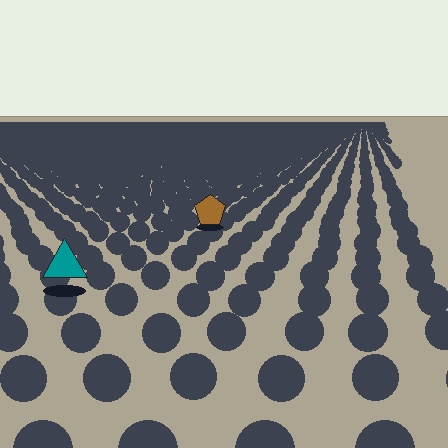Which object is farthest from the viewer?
The brown pentagon is farthest from the viewer. It appears smaller and the ground texture around it is denser.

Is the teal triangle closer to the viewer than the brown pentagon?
Yes. The teal triangle is closer — you can tell from the texture gradient: the ground texture is coarser near it.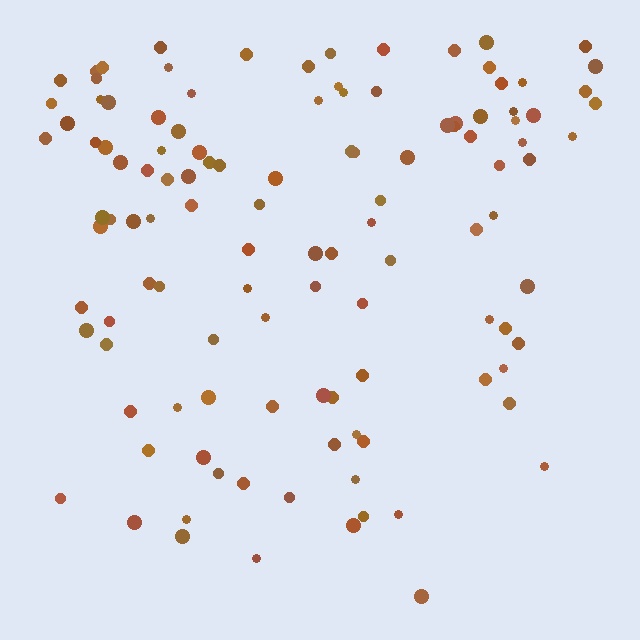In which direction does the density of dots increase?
From bottom to top, with the top side densest.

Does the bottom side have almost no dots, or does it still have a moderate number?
Still a moderate number, just noticeably fewer than the top.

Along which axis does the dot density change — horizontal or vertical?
Vertical.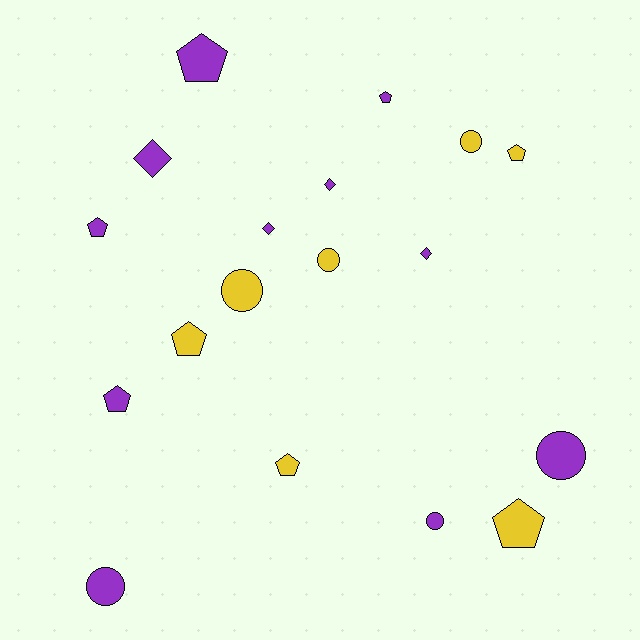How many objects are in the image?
There are 18 objects.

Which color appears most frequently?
Purple, with 11 objects.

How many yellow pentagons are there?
There are 4 yellow pentagons.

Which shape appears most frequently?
Pentagon, with 8 objects.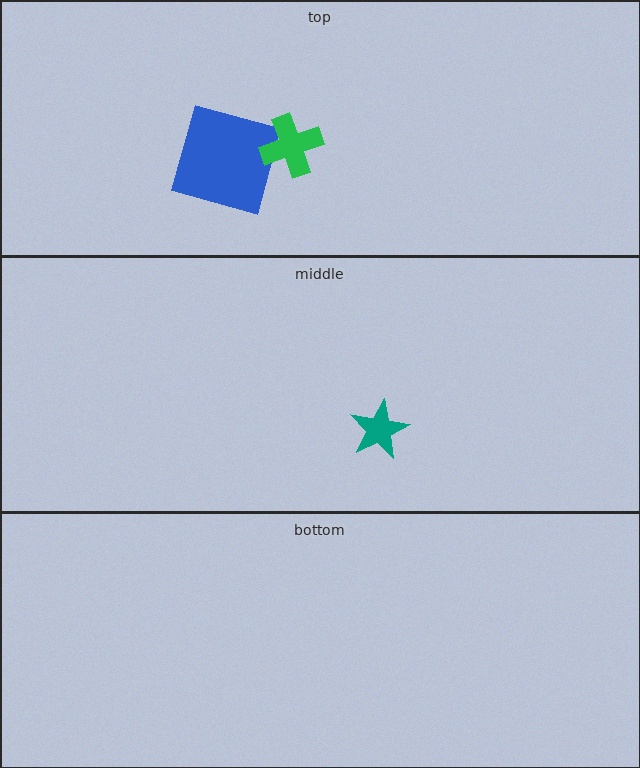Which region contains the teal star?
The middle region.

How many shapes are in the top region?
2.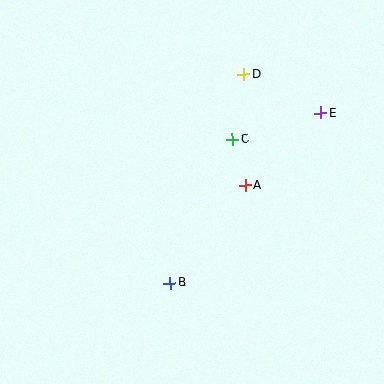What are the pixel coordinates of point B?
Point B is at (170, 283).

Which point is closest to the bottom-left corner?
Point B is closest to the bottom-left corner.